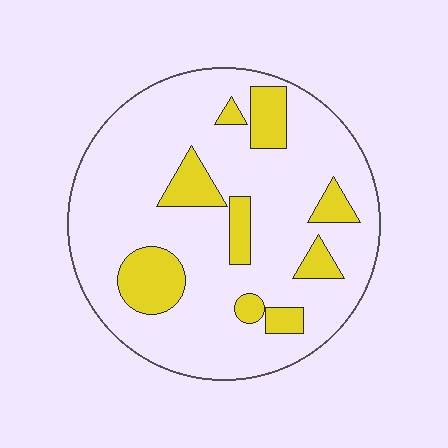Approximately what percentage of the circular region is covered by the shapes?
Approximately 20%.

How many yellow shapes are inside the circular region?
9.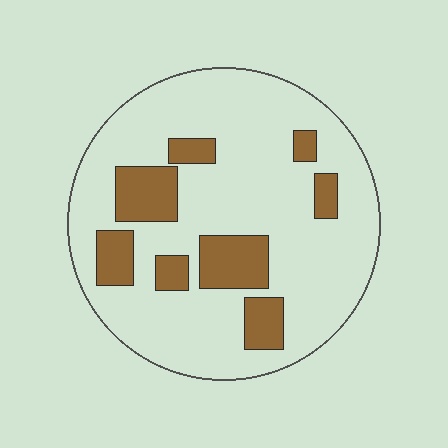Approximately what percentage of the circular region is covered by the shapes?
Approximately 20%.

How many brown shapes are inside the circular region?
8.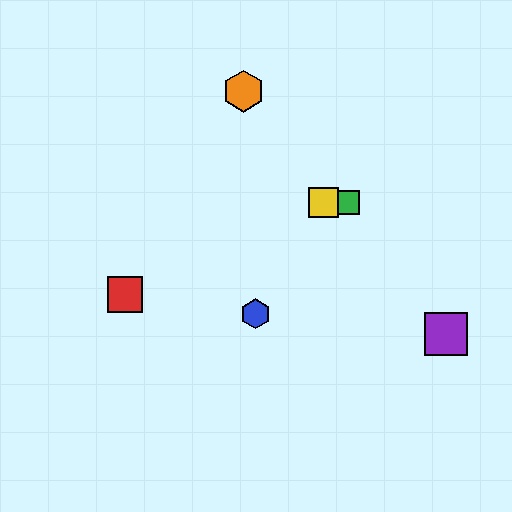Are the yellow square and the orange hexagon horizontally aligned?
No, the yellow square is at y≈203 and the orange hexagon is at y≈91.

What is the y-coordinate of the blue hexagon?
The blue hexagon is at y≈314.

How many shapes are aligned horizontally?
2 shapes (the green square, the yellow square) are aligned horizontally.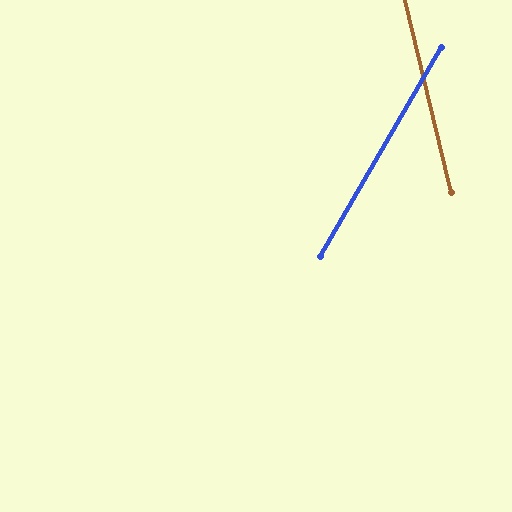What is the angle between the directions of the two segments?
Approximately 44 degrees.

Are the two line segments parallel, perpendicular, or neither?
Neither parallel nor perpendicular — they differ by about 44°.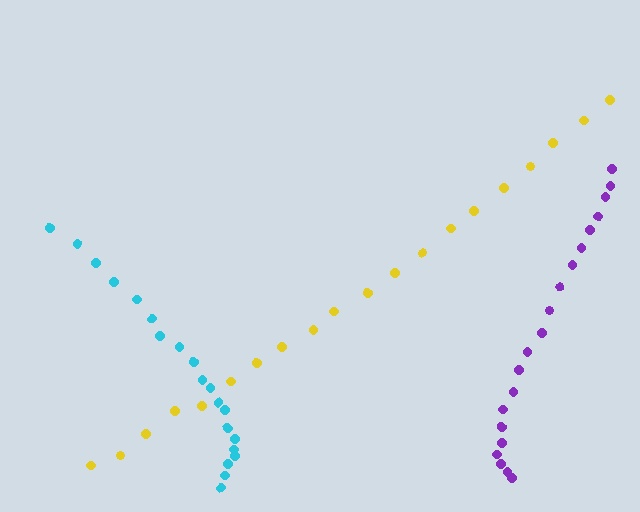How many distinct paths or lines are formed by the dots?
There are 3 distinct paths.